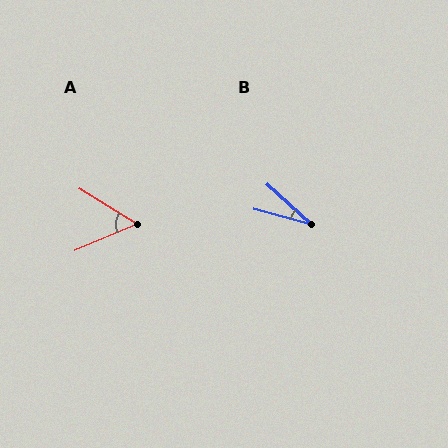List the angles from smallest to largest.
B (27°), A (55°).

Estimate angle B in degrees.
Approximately 27 degrees.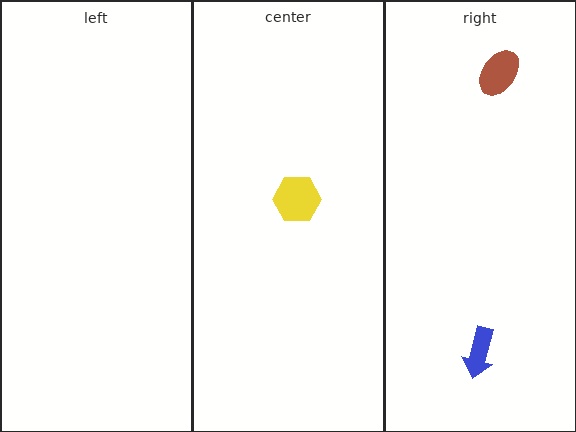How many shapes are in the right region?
2.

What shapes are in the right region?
The blue arrow, the brown ellipse.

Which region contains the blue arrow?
The right region.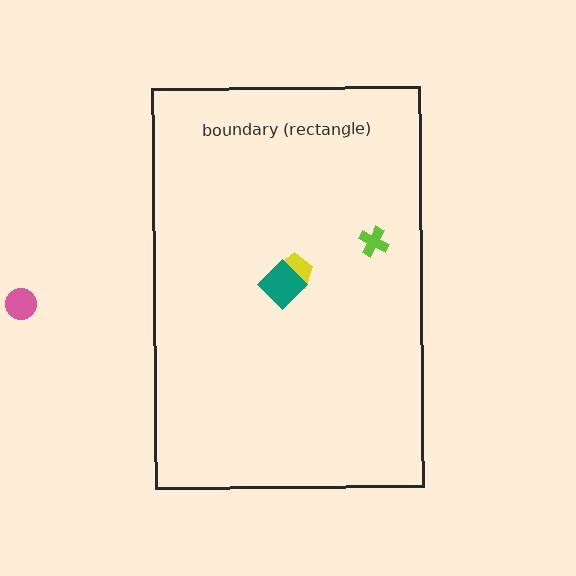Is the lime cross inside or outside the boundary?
Inside.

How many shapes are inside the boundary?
3 inside, 1 outside.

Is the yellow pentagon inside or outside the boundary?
Inside.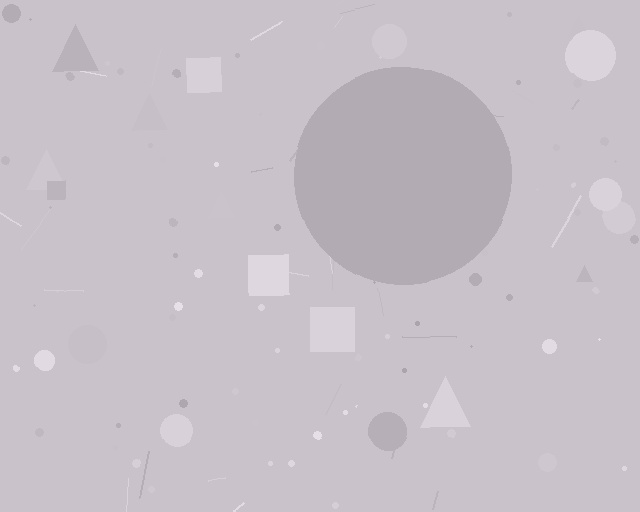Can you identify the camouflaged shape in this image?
The camouflaged shape is a circle.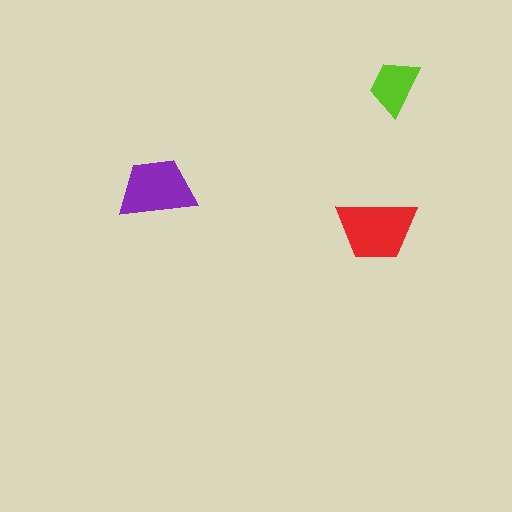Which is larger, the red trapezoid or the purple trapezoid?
The red one.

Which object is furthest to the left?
The purple trapezoid is leftmost.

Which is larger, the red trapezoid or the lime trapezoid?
The red one.